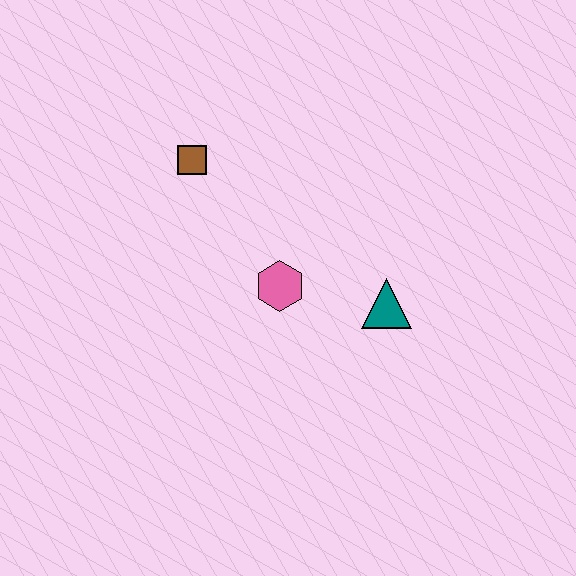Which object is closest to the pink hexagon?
The teal triangle is closest to the pink hexagon.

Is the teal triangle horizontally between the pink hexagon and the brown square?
No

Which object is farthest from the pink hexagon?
The brown square is farthest from the pink hexagon.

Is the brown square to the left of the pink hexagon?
Yes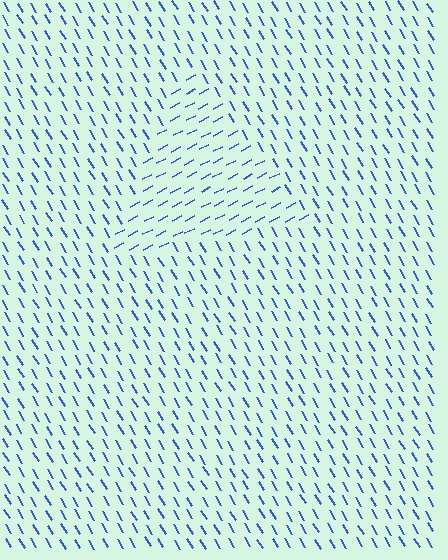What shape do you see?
I see a triangle.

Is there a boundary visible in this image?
Yes, there is a texture boundary formed by a change in line orientation.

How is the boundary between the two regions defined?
The boundary is defined purely by a change in line orientation (approximately 87 degrees difference). All lines are the same color and thickness.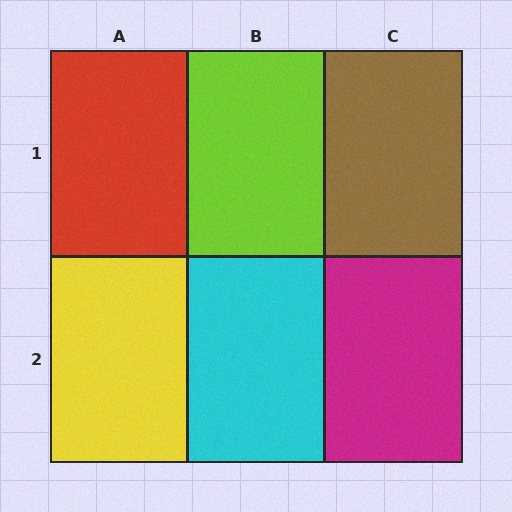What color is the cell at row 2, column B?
Cyan.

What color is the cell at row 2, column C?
Magenta.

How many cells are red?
1 cell is red.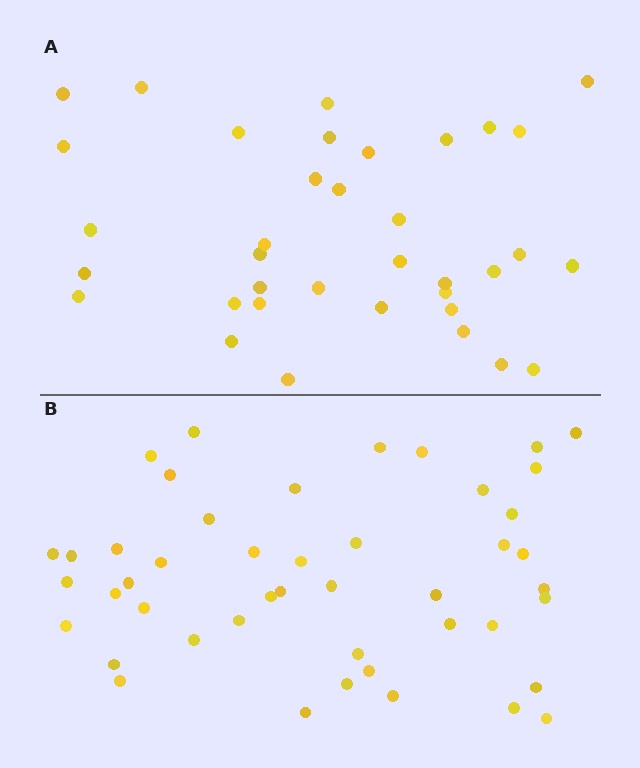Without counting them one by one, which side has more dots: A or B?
Region B (the bottom region) has more dots.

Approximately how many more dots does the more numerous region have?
Region B has roughly 10 or so more dots than region A.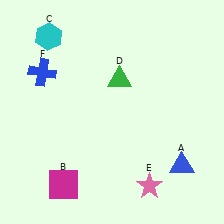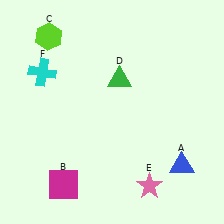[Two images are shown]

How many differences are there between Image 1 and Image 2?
There are 2 differences between the two images.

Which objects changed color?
C changed from cyan to lime. F changed from blue to cyan.